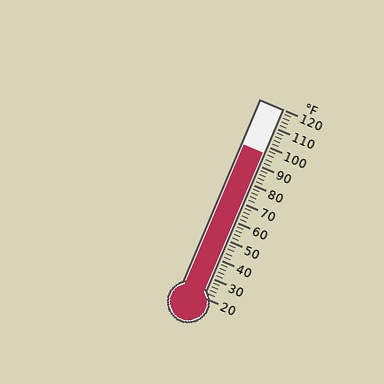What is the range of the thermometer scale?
The thermometer scale ranges from 20°F to 120°F.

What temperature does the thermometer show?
The thermometer shows approximately 96°F.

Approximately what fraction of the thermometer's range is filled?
The thermometer is filled to approximately 75% of its range.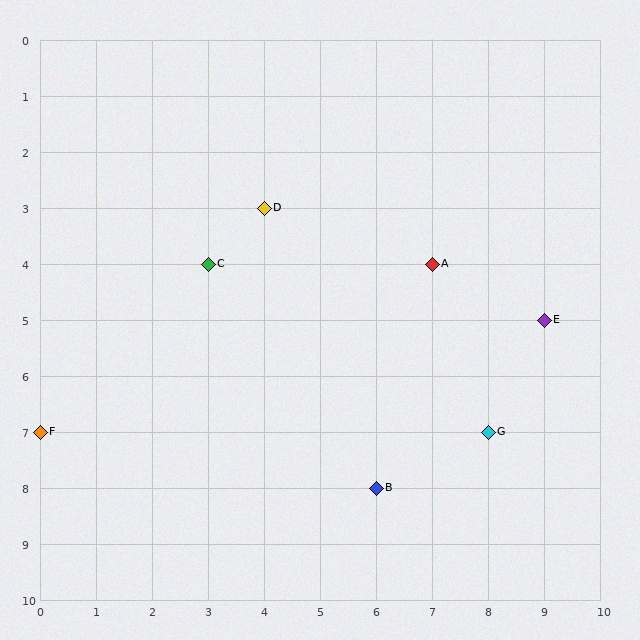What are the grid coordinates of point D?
Point D is at grid coordinates (4, 3).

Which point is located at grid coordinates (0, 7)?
Point F is at (0, 7).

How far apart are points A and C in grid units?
Points A and C are 4 columns apart.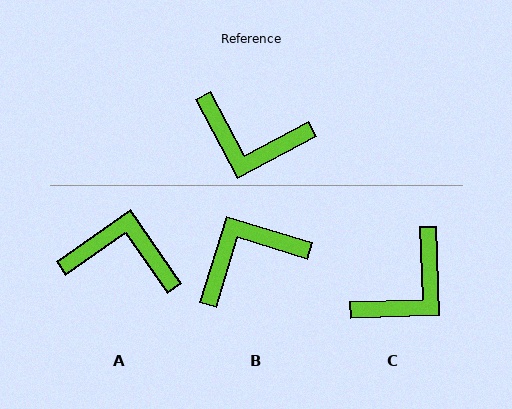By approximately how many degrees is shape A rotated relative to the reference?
Approximately 174 degrees clockwise.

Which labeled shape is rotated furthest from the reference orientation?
A, about 174 degrees away.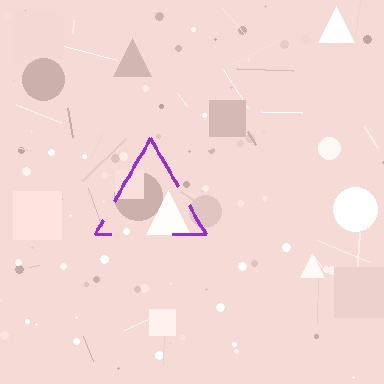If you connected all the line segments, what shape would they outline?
They would outline a triangle.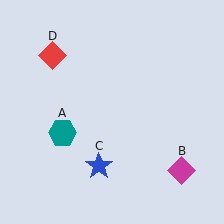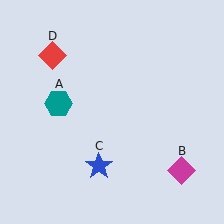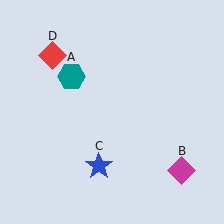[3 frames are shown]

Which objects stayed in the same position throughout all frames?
Magenta diamond (object B) and blue star (object C) and red diamond (object D) remained stationary.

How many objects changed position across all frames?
1 object changed position: teal hexagon (object A).